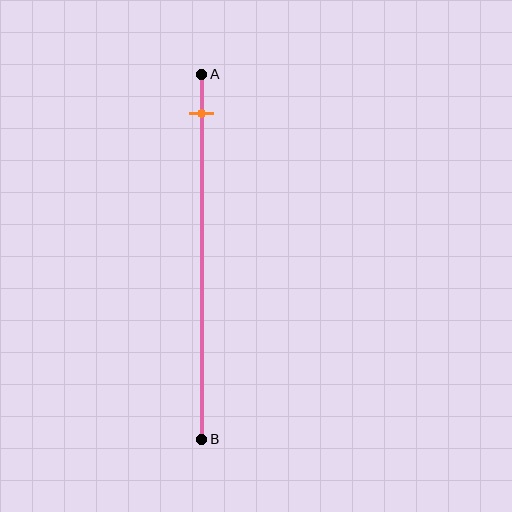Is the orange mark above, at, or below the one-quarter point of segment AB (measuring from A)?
The orange mark is above the one-quarter point of segment AB.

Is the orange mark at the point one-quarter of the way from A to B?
No, the mark is at about 10% from A, not at the 25% one-quarter point.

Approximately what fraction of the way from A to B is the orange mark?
The orange mark is approximately 10% of the way from A to B.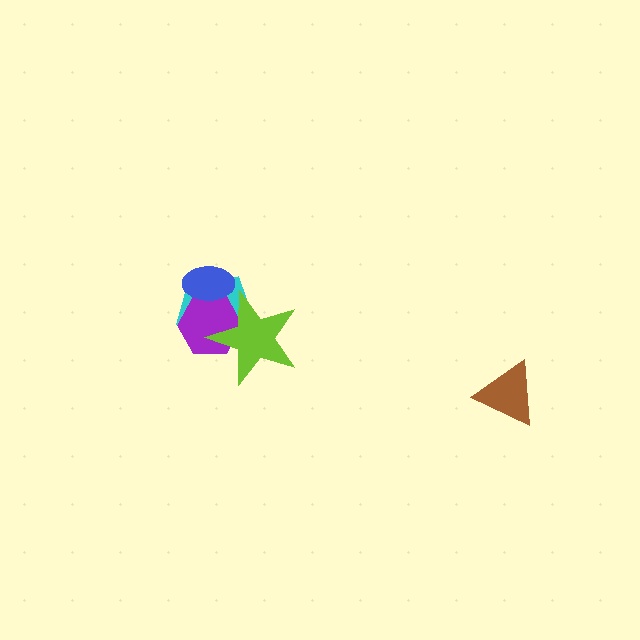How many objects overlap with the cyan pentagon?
3 objects overlap with the cyan pentagon.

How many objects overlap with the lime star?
2 objects overlap with the lime star.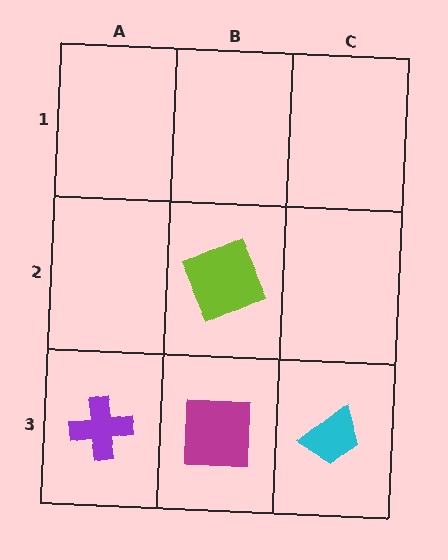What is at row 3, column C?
A cyan trapezoid.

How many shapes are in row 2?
1 shape.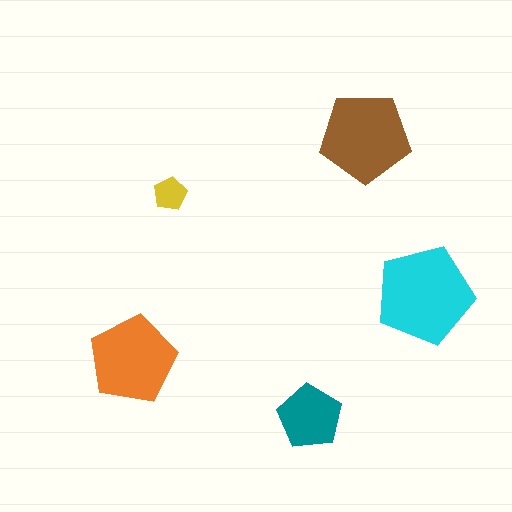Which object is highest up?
The brown pentagon is topmost.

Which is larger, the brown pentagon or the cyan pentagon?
The cyan one.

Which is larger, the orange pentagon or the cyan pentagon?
The cyan one.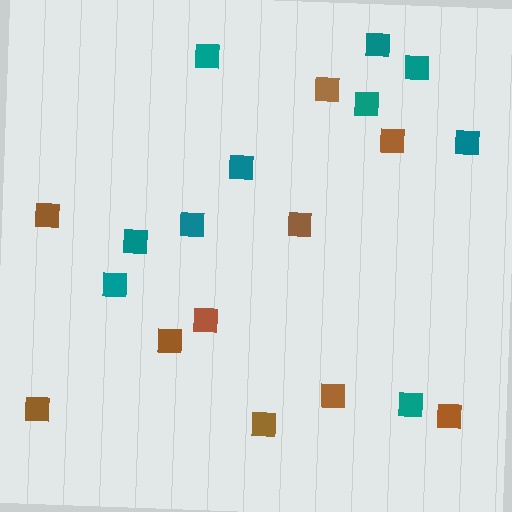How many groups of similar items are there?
There are 2 groups: one group of brown squares (10) and one group of teal squares (10).